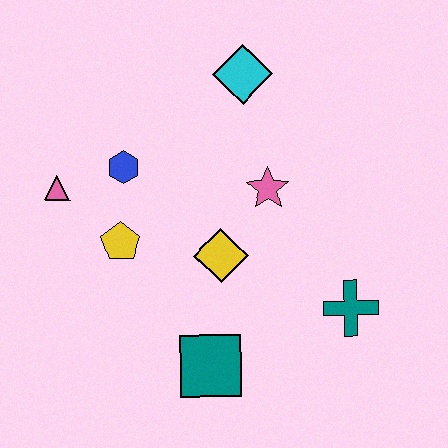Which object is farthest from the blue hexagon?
The teal cross is farthest from the blue hexagon.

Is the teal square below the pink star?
Yes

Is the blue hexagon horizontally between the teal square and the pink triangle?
Yes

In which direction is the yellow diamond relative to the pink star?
The yellow diamond is below the pink star.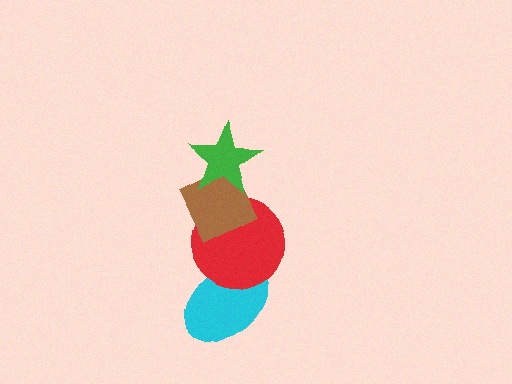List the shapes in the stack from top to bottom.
From top to bottom: the green star, the brown diamond, the red circle, the cyan ellipse.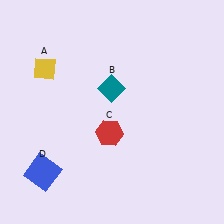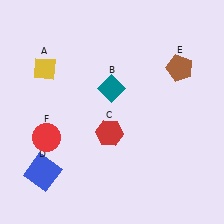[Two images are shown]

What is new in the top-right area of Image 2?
A brown pentagon (E) was added in the top-right area of Image 2.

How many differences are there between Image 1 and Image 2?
There are 2 differences between the two images.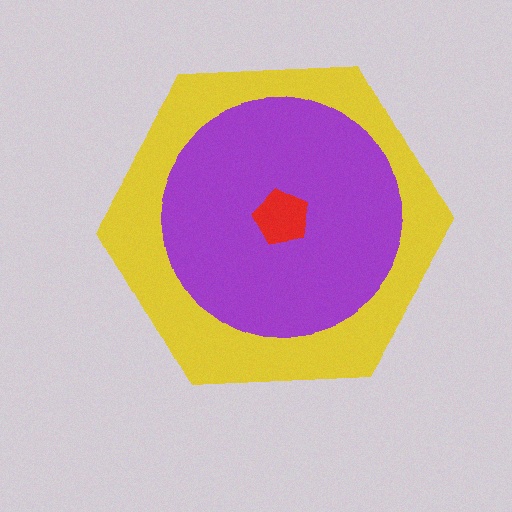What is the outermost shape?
The yellow hexagon.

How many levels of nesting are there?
3.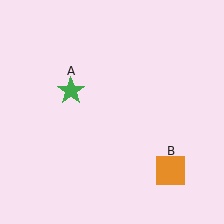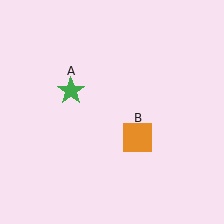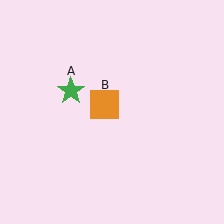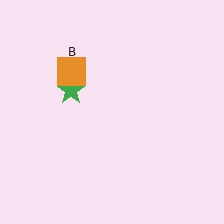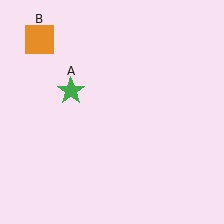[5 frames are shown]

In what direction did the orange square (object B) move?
The orange square (object B) moved up and to the left.